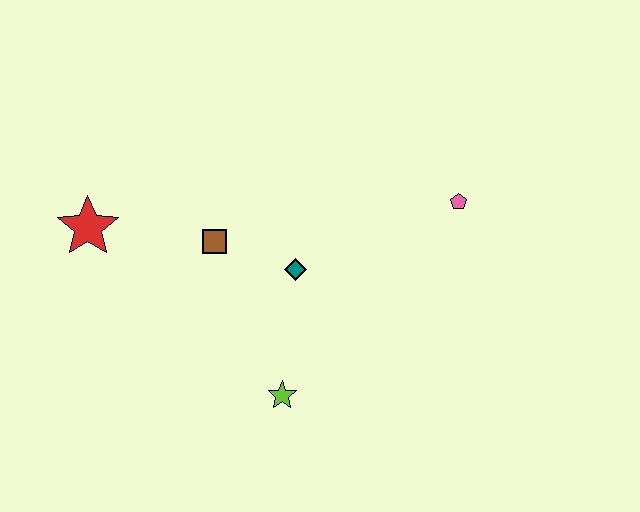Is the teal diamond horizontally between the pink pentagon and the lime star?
Yes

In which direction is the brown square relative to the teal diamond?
The brown square is to the left of the teal diamond.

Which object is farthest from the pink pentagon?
The red star is farthest from the pink pentagon.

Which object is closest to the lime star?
The teal diamond is closest to the lime star.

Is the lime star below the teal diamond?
Yes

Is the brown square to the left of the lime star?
Yes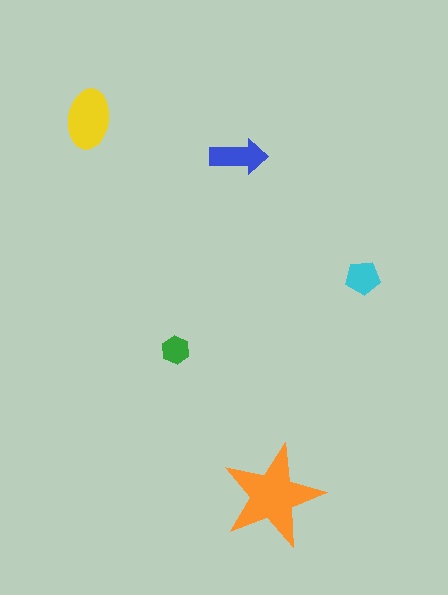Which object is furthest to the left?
The yellow ellipse is leftmost.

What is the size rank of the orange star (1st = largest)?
1st.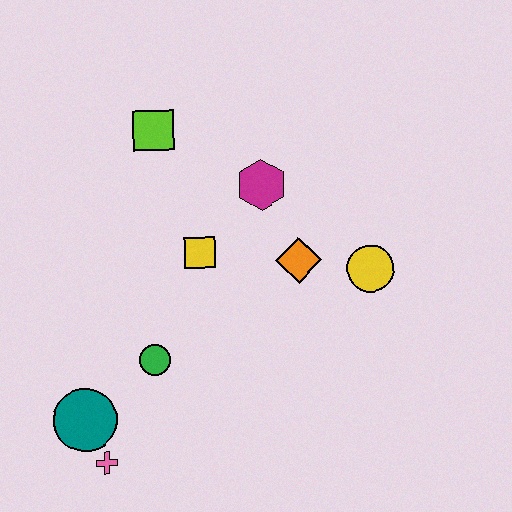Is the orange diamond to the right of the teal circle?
Yes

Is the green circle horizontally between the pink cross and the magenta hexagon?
Yes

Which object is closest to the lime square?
The magenta hexagon is closest to the lime square.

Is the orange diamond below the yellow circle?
No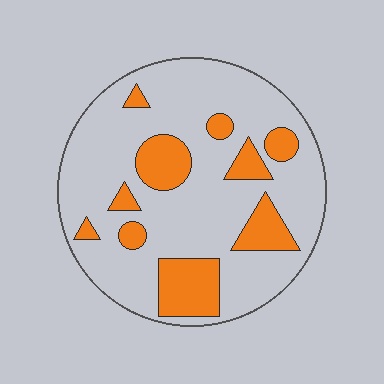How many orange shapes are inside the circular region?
10.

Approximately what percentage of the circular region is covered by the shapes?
Approximately 25%.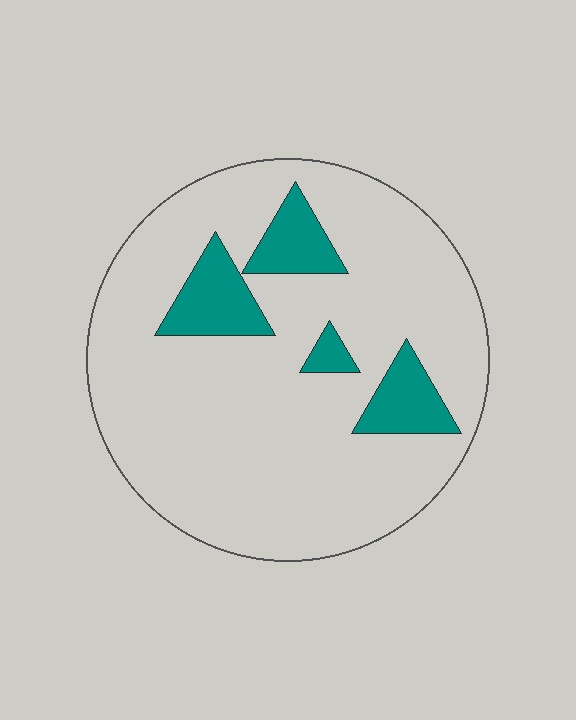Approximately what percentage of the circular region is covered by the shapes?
Approximately 15%.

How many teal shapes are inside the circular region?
4.